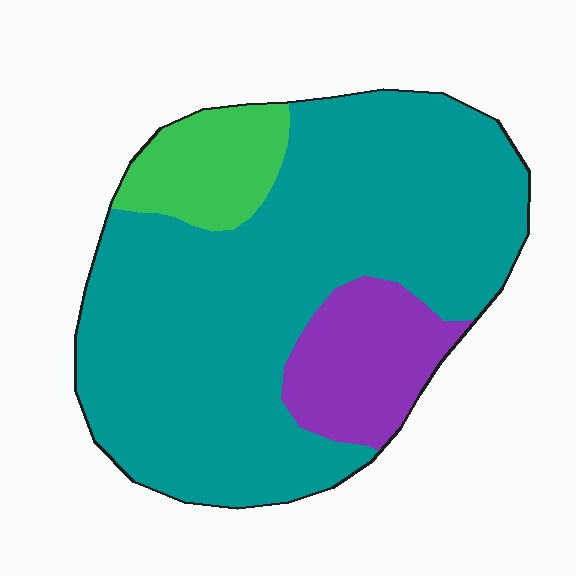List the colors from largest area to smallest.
From largest to smallest: teal, purple, green.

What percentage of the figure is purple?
Purple covers about 15% of the figure.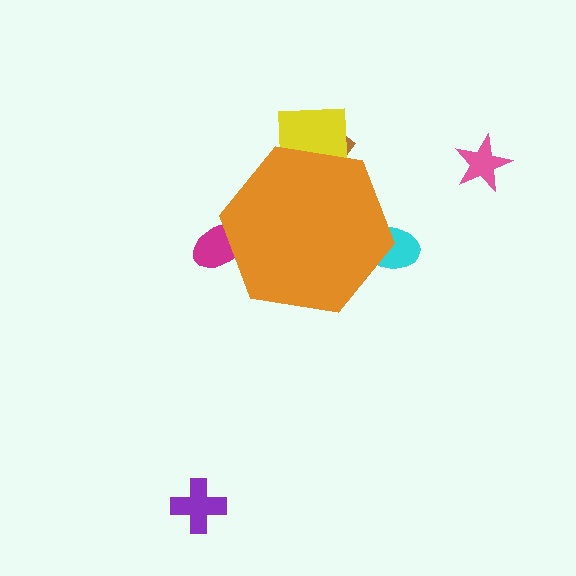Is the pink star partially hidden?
No, the pink star is fully visible.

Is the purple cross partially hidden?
No, the purple cross is fully visible.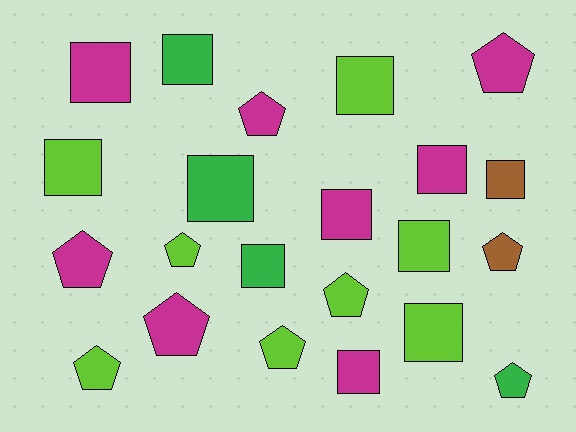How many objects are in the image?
There are 22 objects.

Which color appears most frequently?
Lime, with 8 objects.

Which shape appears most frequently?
Square, with 12 objects.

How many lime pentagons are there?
There are 4 lime pentagons.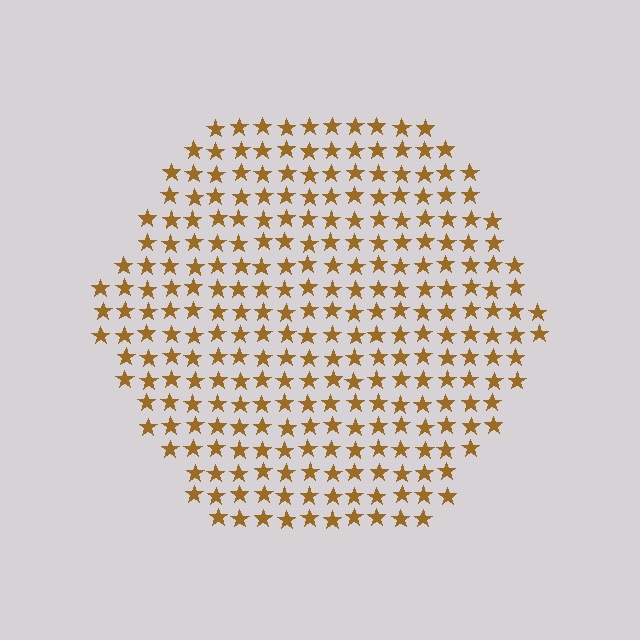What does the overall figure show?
The overall figure shows a hexagon.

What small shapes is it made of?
It is made of small stars.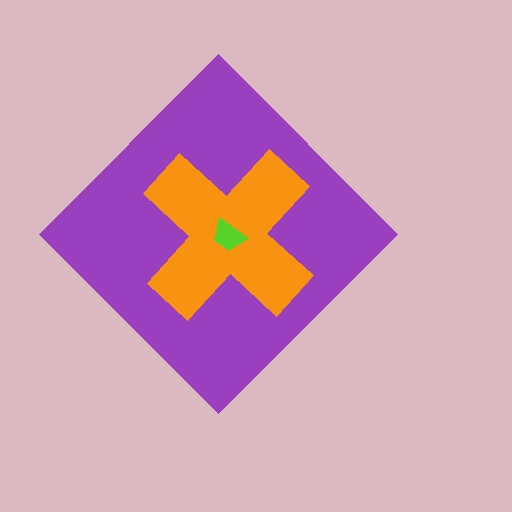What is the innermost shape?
The lime trapezoid.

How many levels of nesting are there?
3.